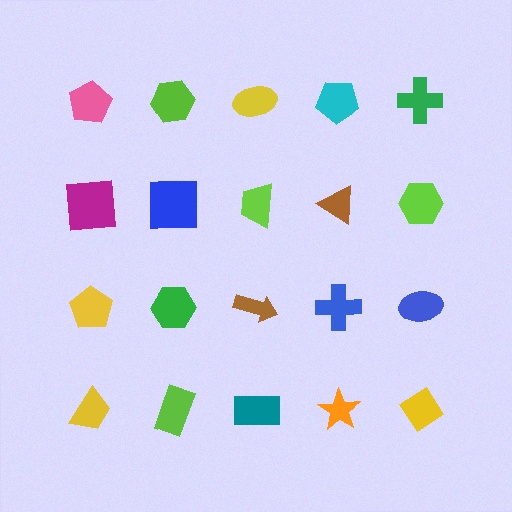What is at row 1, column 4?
A cyan pentagon.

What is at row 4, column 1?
A yellow trapezoid.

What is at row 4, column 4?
An orange star.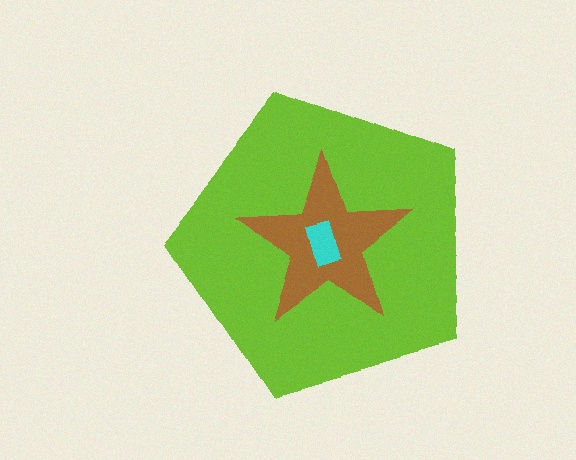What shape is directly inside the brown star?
The cyan rectangle.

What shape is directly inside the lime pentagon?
The brown star.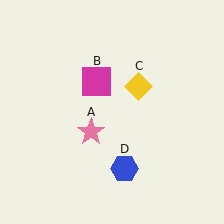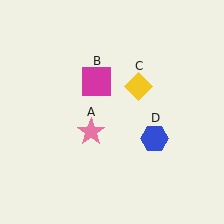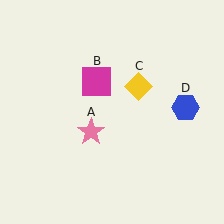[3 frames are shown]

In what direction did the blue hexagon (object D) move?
The blue hexagon (object D) moved up and to the right.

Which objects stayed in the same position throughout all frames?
Pink star (object A) and magenta square (object B) and yellow diamond (object C) remained stationary.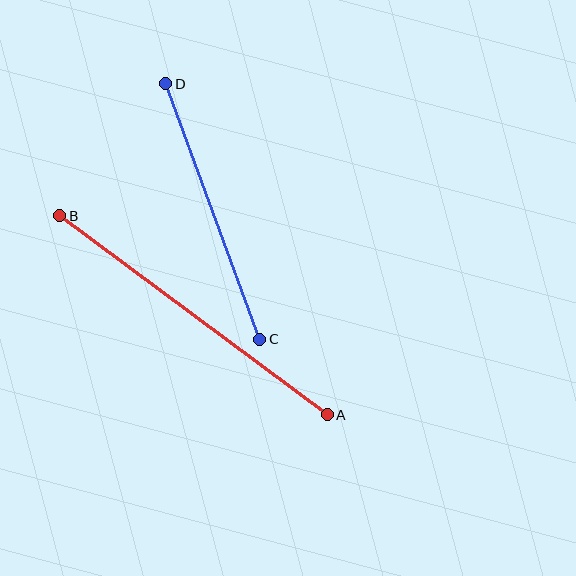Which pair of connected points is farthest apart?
Points A and B are farthest apart.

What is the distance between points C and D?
The distance is approximately 272 pixels.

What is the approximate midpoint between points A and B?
The midpoint is at approximately (194, 315) pixels.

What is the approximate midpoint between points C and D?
The midpoint is at approximately (213, 212) pixels.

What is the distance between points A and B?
The distance is approximately 333 pixels.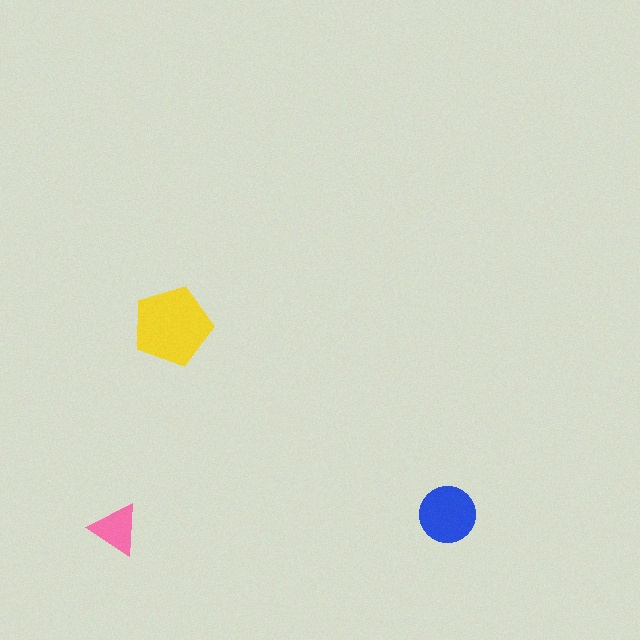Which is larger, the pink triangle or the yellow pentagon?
The yellow pentagon.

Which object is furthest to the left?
The pink triangle is leftmost.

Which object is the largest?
The yellow pentagon.